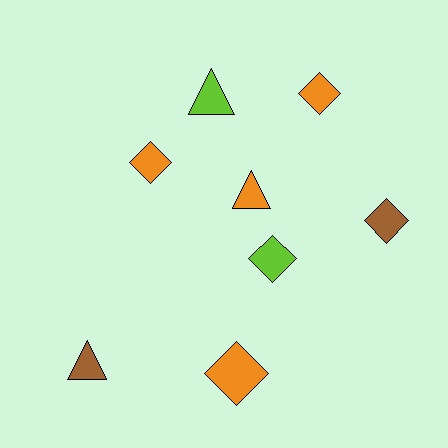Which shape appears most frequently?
Diamond, with 5 objects.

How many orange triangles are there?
There is 1 orange triangle.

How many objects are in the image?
There are 8 objects.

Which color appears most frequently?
Orange, with 4 objects.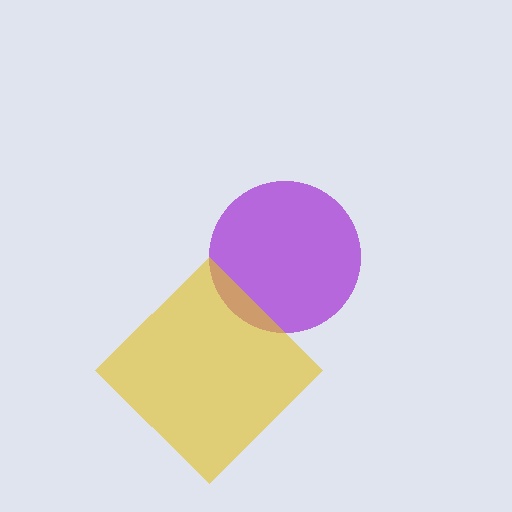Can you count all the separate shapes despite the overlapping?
Yes, there are 2 separate shapes.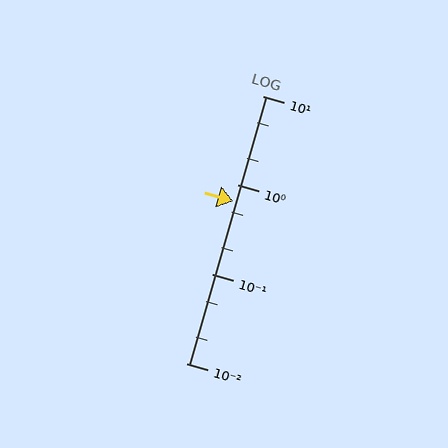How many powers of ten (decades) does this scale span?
The scale spans 3 decades, from 0.01 to 10.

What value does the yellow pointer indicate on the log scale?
The pointer indicates approximately 0.66.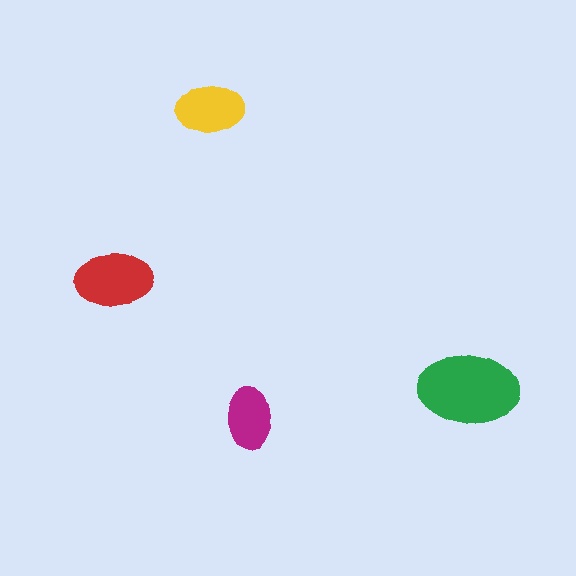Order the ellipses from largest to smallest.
the green one, the red one, the yellow one, the magenta one.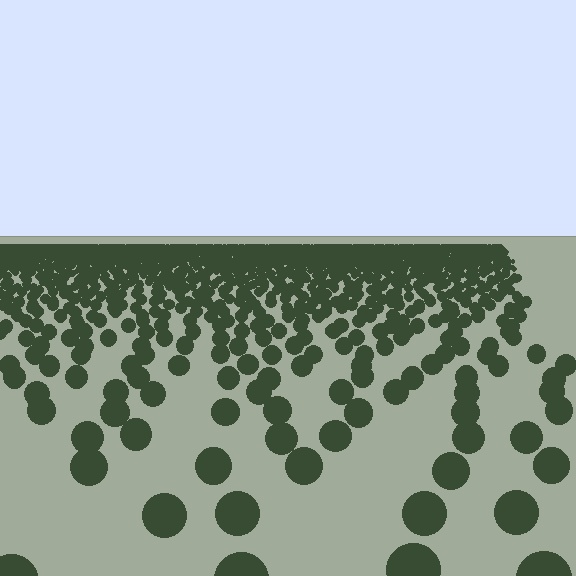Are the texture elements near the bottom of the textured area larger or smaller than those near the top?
Larger. Near the bottom, elements are closer to the viewer and appear at a bigger on-screen size.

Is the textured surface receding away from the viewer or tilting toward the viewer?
The surface is receding away from the viewer. Texture elements get smaller and denser toward the top.